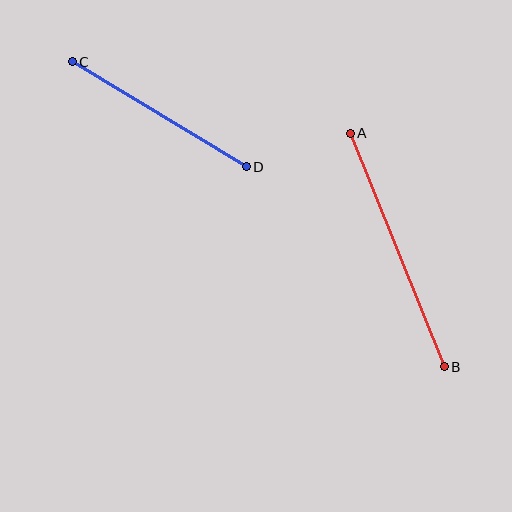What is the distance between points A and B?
The distance is approximately 252 pixels.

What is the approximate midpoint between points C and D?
The midpoint is at approximately (159, 114) pixels.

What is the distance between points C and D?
The distance is approximately 203 pixels.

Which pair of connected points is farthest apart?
Points A and B are farthest apart.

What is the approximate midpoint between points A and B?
The midpoint is at approximately (397, 250) pixels.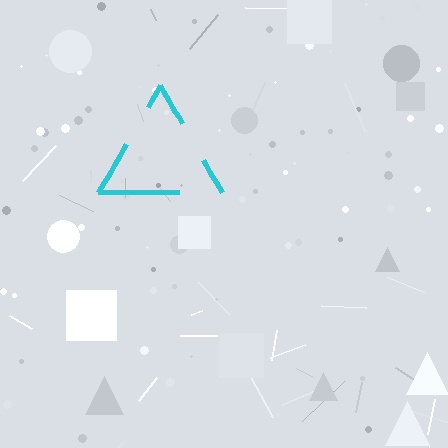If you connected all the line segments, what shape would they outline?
They would outline a triangle.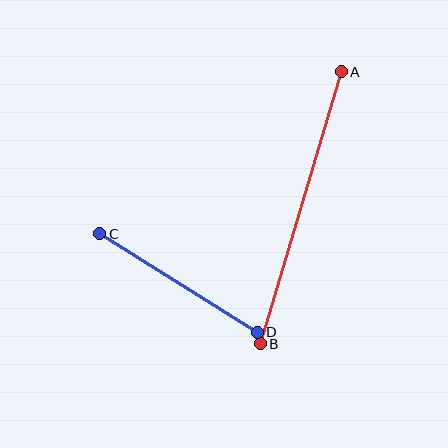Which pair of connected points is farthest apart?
Points A and B are farthest apart.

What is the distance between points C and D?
The distance is approximately 186 pixels.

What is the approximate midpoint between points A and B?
The midpoint is at approximately (301, 208) pixels.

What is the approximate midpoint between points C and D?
The midpoint is at approximately (178, 283) pixels.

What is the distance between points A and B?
The distance is approximately 284 pixels.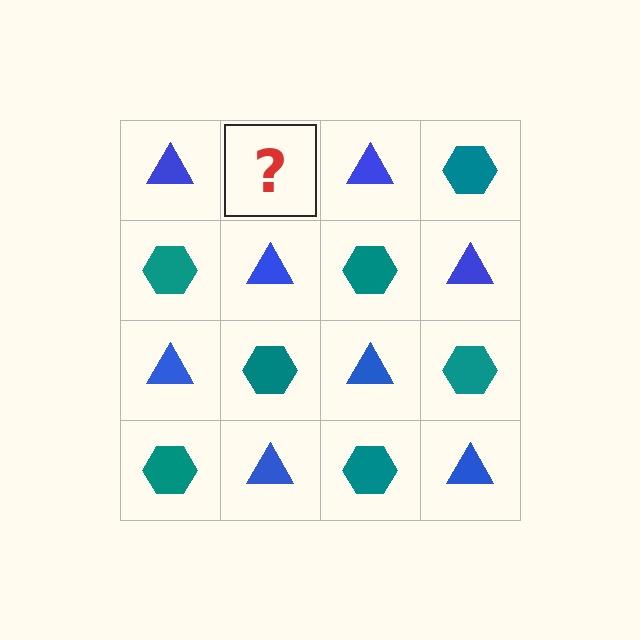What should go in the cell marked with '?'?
The missing cell should contain a teal hexagon.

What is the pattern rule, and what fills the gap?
The rule is that it alternates blue triangle and teal hexagon in a checkerboard pattern. The gap should be filled with a teal hexagon.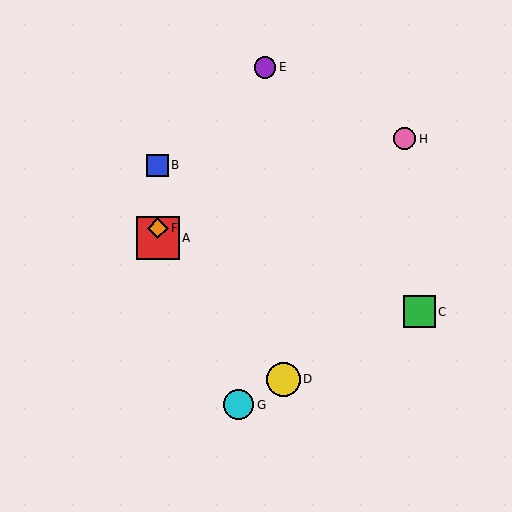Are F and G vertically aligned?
No, F is at x≈158 and G is at x≈239.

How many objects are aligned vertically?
3 objects (A, B, F) are aligned vertically.